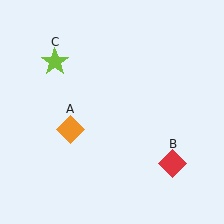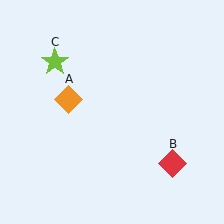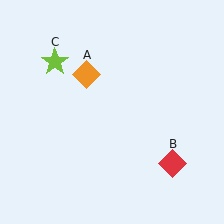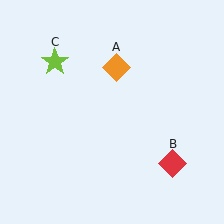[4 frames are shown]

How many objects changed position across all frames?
1 object changed position: orange diamond (object A).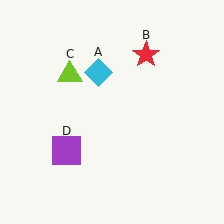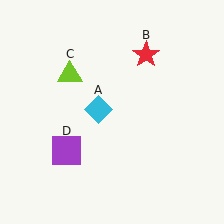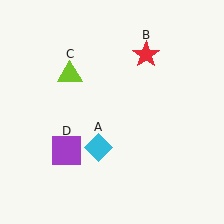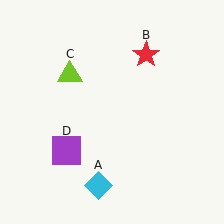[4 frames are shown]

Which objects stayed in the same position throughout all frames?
Red star (object B) and lime triangle (object C) and purple square (object D) remained stationary.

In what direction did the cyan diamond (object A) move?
The cyan diamond (object A) moved down.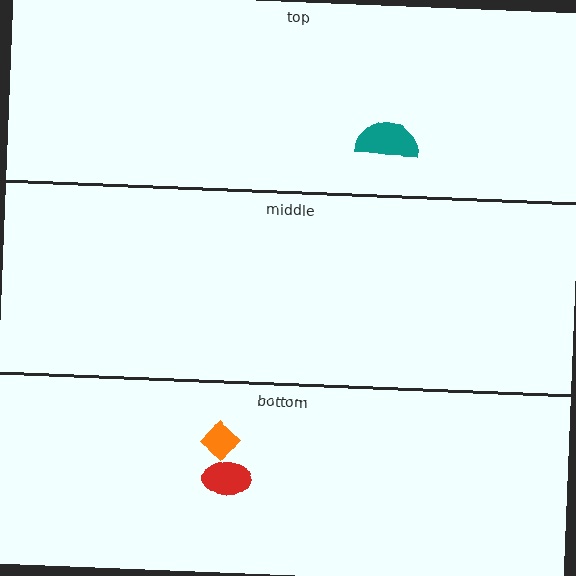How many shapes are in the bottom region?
2.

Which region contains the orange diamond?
The bottom region.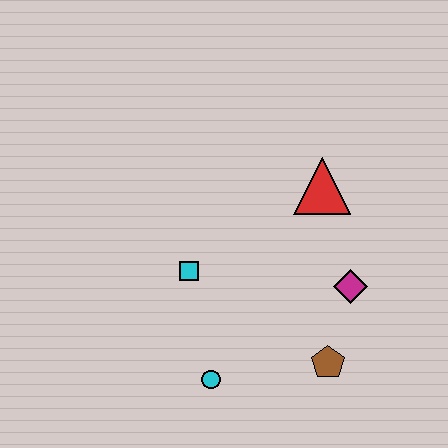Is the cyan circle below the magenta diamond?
Yes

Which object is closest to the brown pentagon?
The magenta diamond is closest to the brown pentagon.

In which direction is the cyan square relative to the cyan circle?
The cyan square is above the cyan circle.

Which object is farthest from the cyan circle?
The red triangle is farthest from the cyan circle.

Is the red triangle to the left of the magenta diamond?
Yes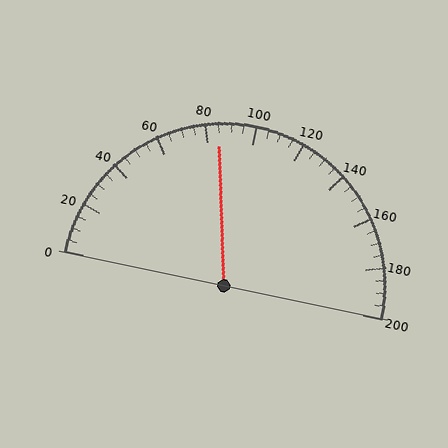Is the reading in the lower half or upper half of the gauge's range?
The reading is in the lower half of the range (0 to 200).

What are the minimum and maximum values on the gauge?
The gauge ranges from 0 to 200.